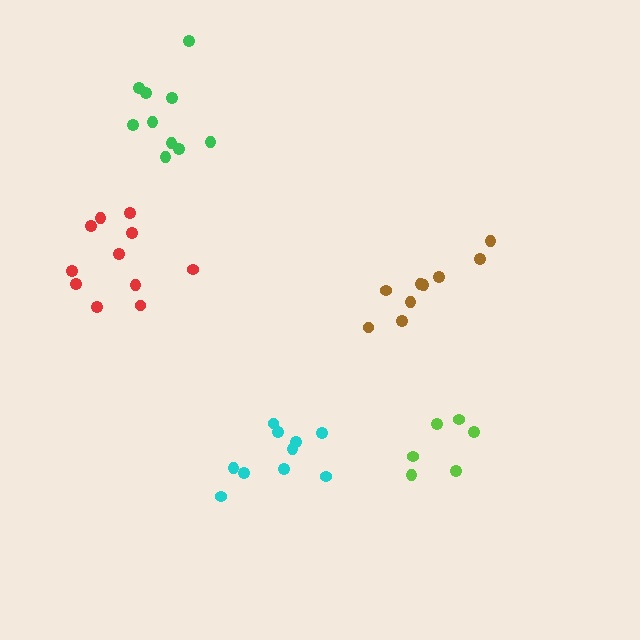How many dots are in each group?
Group 1: 10 dots, Group 2: 9 dots, Group 3: 6 dots, Group 4: 11 dots, Group 5: 10 dots (46 total).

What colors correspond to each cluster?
The clusters are colored: green, brown, lime, red, cyan.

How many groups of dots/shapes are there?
There are 5 groups.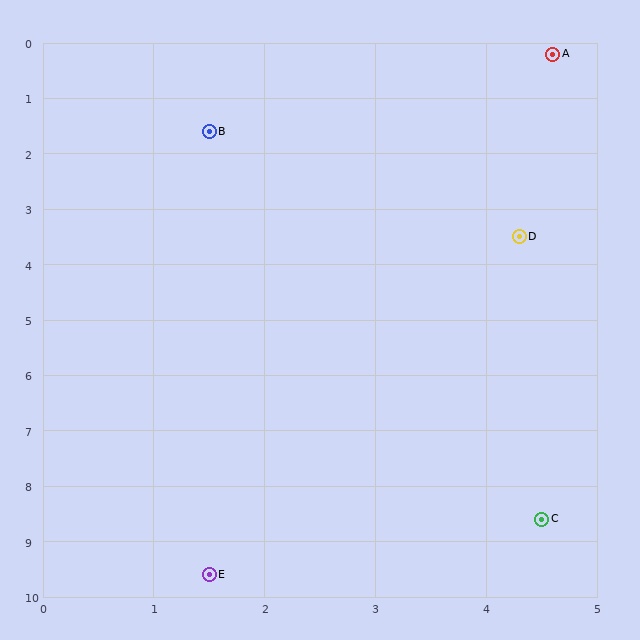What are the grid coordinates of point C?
Point C is at approximately (4.5, 8.6).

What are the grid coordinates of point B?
Point B is at approximately (1.5, 1.6).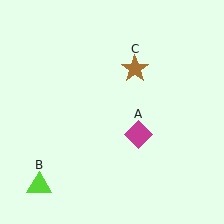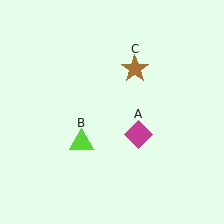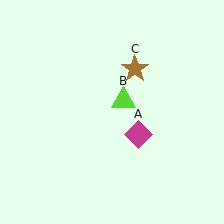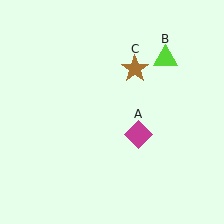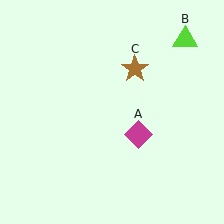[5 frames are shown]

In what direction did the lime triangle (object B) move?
The lime triangle (object B) moved up and to the right.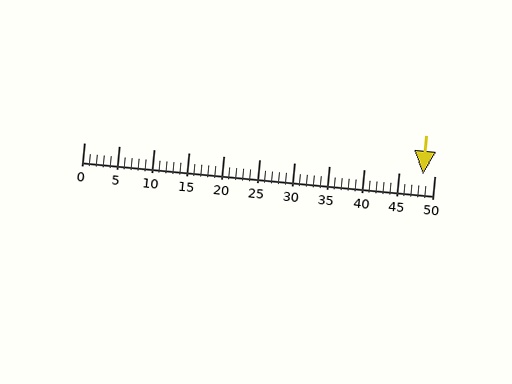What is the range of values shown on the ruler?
The ruler shows values from 0 to 50.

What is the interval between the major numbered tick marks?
The major tick marks are spaced 5 units apart.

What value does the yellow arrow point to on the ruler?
The yellow arrow points to approximately 48.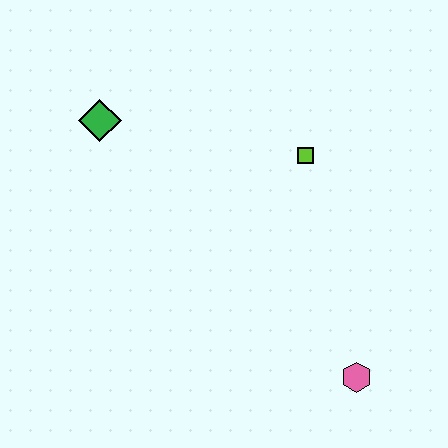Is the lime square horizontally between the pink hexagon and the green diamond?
Yes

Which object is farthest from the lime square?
The pink hexagon is farthest from the lime square.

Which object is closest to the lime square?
The green diamond is closest to the lime square.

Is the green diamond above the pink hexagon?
Yes